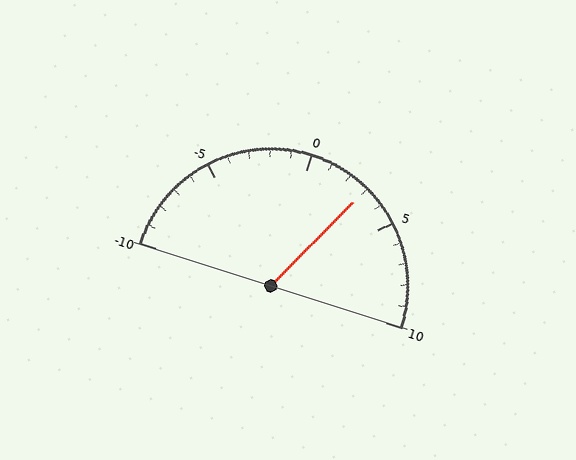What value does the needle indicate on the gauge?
The needle indicates approximately 3.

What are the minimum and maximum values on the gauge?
The gauge ranges from -10 to 10.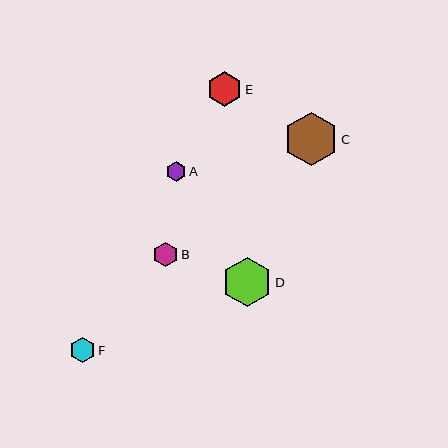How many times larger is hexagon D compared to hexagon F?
Hexagon D is approximately 2.0 times the size of hexagon F.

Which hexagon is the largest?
Hexagon C is the largest with a size of approximately 53 pixels.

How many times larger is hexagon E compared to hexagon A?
Hexagon E is approximately 1.8 times the size of hexagon A.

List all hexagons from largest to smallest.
From largest to smallest: C, D, E, F, B, A.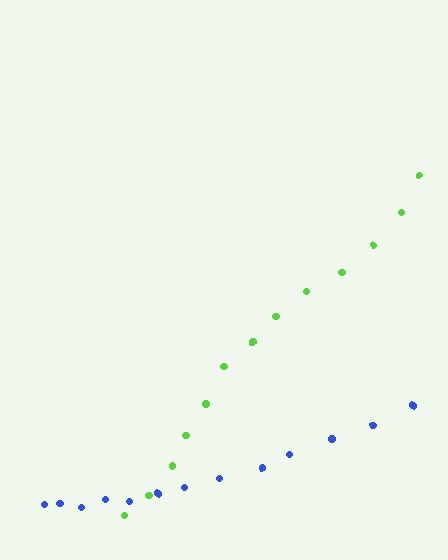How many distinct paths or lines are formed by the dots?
There are 2 distinct paths.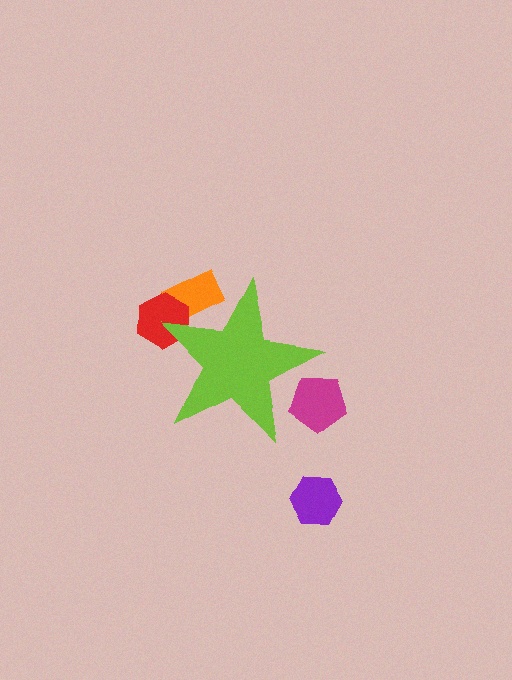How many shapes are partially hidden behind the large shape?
3 shapes are partially hidden.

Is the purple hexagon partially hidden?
No, the purple hexagon is fully visible.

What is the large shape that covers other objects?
A lime star.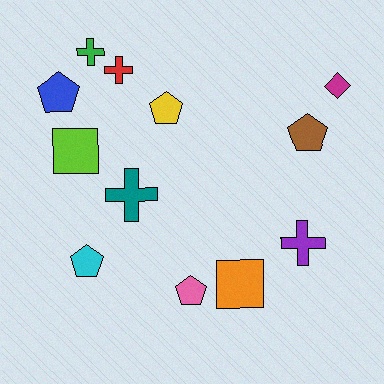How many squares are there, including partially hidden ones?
There are 2 squares.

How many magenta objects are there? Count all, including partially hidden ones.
There is 1 magenta object.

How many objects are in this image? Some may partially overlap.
There are 12 objects.